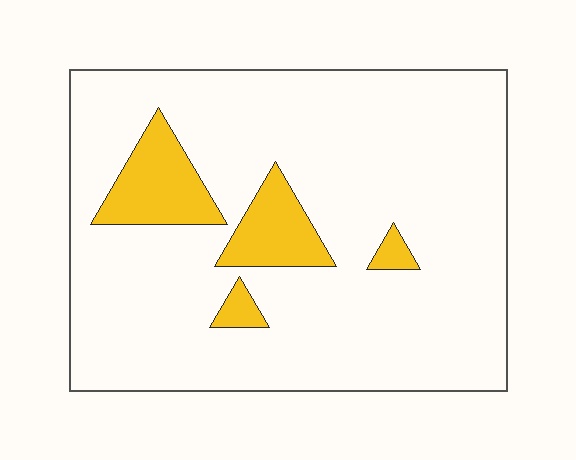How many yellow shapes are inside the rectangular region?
4.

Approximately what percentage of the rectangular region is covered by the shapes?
Approximately 15%.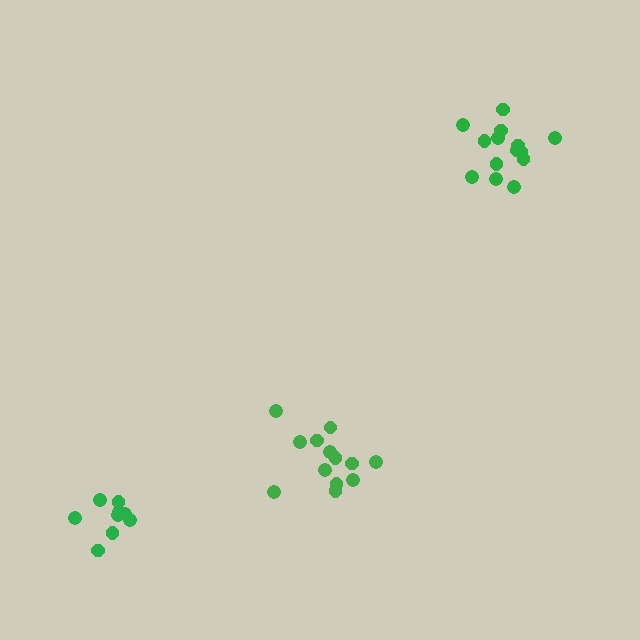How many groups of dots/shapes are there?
There are 3 groups.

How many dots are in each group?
Group 1: 14 dots, Group 2: 9 dots, Group 3: 13 dots (36 total).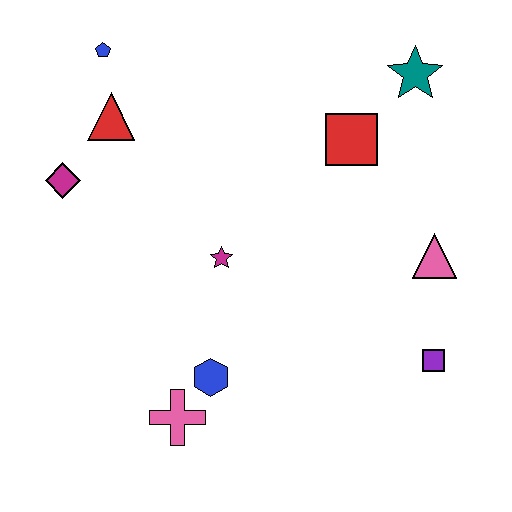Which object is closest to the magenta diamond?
The red triangle is closest to the magenta diamond.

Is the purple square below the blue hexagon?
No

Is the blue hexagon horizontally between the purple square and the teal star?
No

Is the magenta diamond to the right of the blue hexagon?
No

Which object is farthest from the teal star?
The pink cross is farthest from the teal star.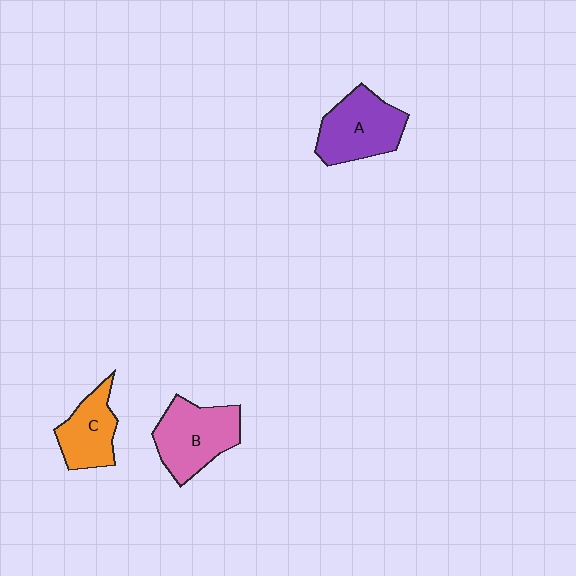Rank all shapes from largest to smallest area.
From largest to smallest: B (pink), A (purple), C (orange).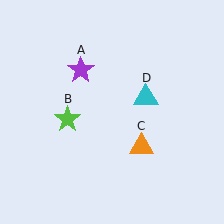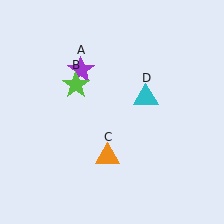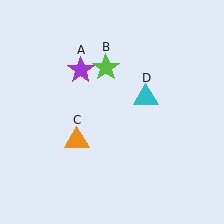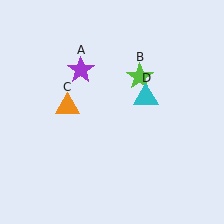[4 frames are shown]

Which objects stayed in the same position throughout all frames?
Purple star (object A) and cyan triangle (object D) remained stationary.